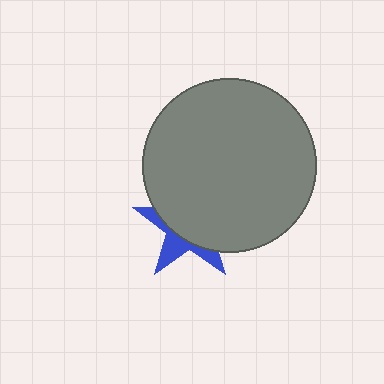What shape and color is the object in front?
The object in front is a gray circle.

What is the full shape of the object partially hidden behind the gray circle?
The partially hidden object is a blue star.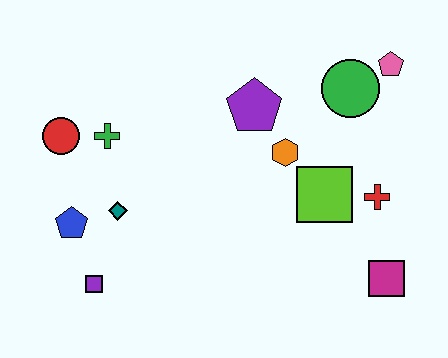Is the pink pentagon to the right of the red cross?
Yes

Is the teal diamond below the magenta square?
No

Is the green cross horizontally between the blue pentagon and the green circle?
Yes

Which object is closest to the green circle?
The pink pentagon is closest to the green circle.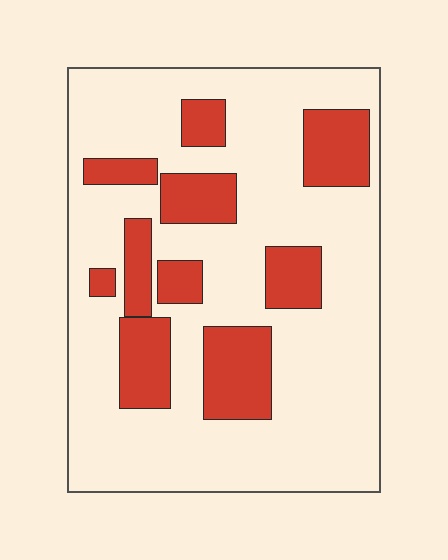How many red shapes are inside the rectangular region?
10.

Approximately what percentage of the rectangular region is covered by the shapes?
Approximately 25%.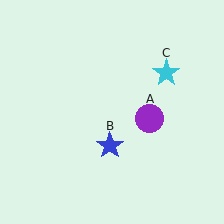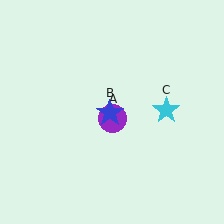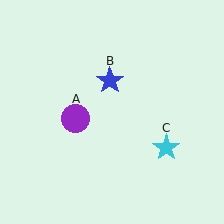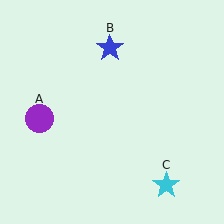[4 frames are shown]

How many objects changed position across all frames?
3 objects changed position: purple circle (object A), blue star (object B), cyan star (object C).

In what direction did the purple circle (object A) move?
The purple circle (object A) moved left.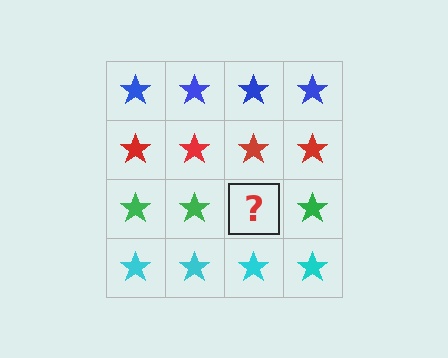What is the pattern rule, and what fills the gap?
The rule is that each row has a consistent color. The gap should be filled with a green star.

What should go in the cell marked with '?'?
The missing cell should contain a green star.